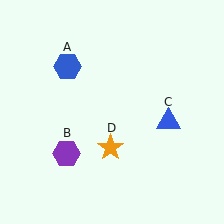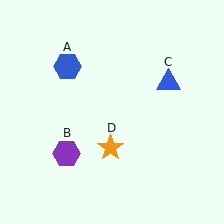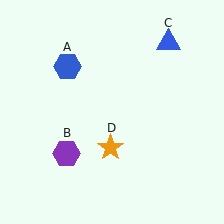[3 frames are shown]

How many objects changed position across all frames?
1 object changed position: blue triangle (object C).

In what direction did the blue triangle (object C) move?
The blue triangle (object C) moved up.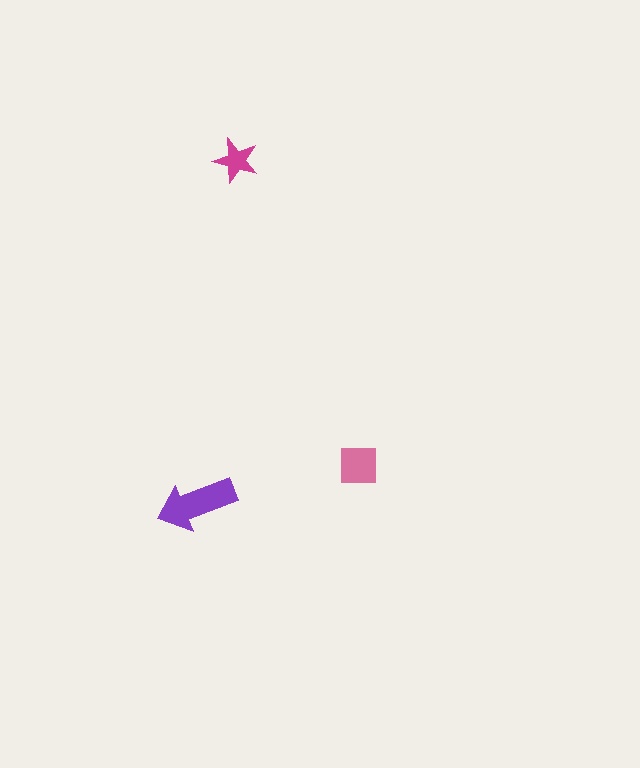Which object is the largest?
The purple arrow.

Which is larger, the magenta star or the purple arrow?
The purple arrow.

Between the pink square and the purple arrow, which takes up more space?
The purple arrow.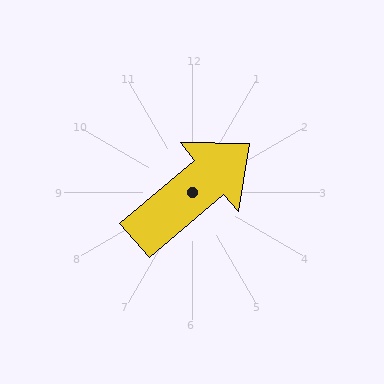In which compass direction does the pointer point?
Northeast.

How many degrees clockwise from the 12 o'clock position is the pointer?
Approximately 50 degrees.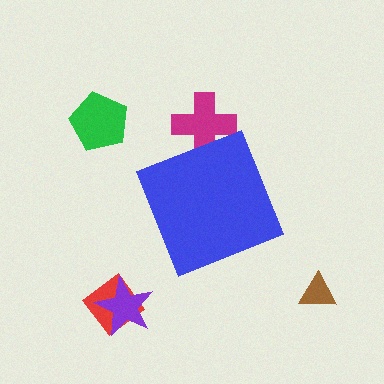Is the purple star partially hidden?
No, the purple star is fully visible.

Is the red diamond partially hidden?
No, the red diamond is fully visible.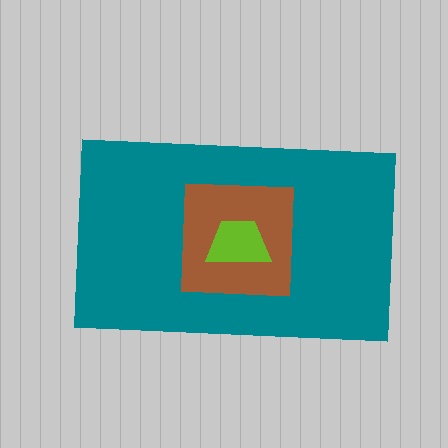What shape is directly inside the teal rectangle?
The brown square.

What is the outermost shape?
The teal rectangle.